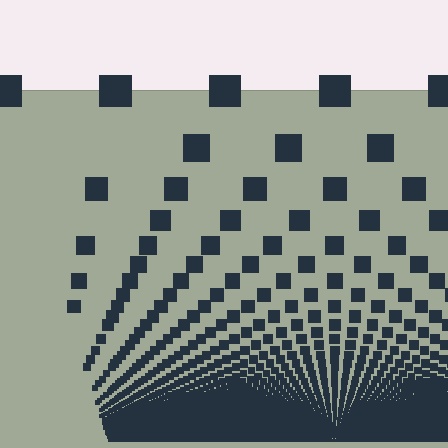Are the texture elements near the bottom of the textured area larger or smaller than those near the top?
Smaller. The gradient is inverted — elements near the bottom are smaller and denser.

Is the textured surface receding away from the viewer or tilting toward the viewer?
The surface appears to tilt toward the viewer. Texture elements get larger and sparser toward the top.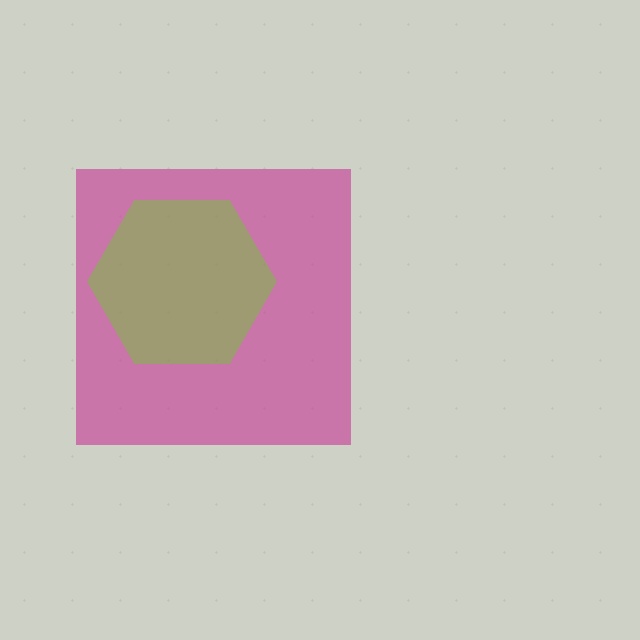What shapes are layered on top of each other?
The layered shapes are: a magenta square, a lime hexagon.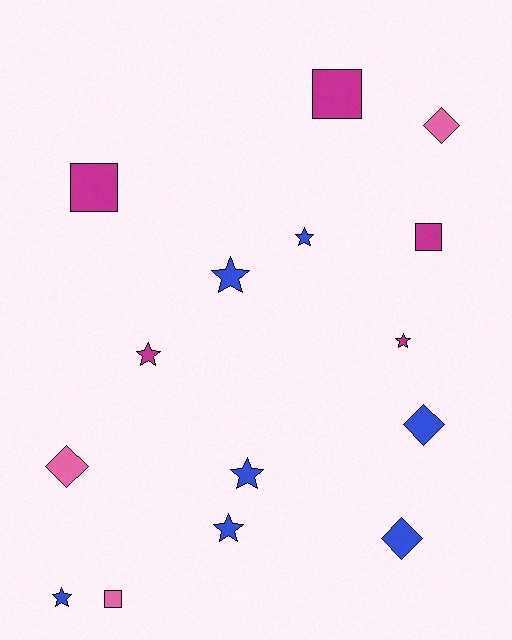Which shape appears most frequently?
Star, with 7 objects.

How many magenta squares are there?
There are 3 magenta squares.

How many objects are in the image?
There are 15 objects.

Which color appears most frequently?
Blue, with 7 objects.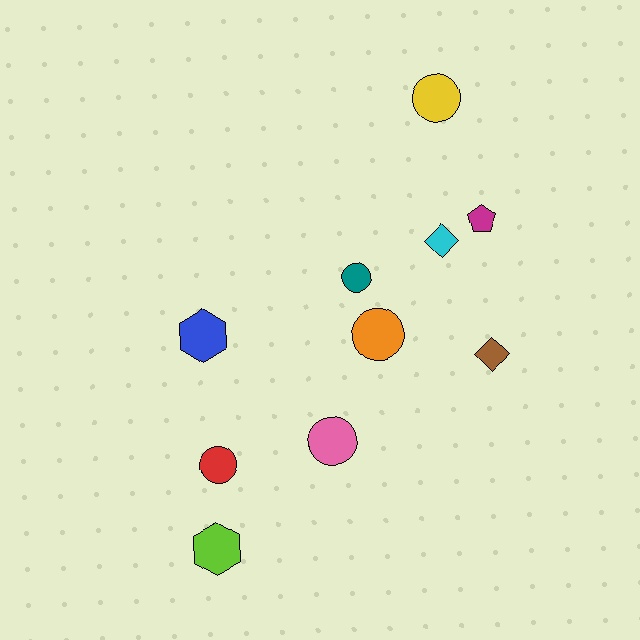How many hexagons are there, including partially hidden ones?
There are 2 hexagons.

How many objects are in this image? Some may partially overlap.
There are 10 objects.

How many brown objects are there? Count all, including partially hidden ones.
There is 1 brown object.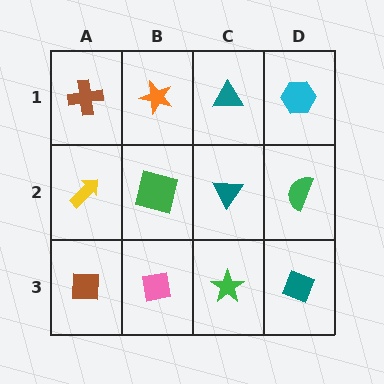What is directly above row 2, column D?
A cyan hexagon.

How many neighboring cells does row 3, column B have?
3.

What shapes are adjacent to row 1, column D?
A green semicircle (row 2, column D), a teal triangle (row 1, column C).